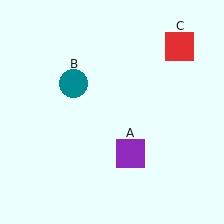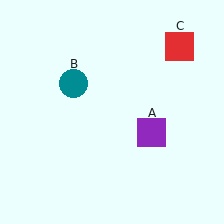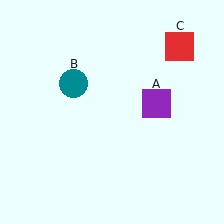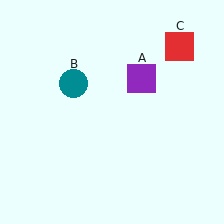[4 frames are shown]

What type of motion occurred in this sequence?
The purple square (object A) rotated counterclockwise around the center of the scene.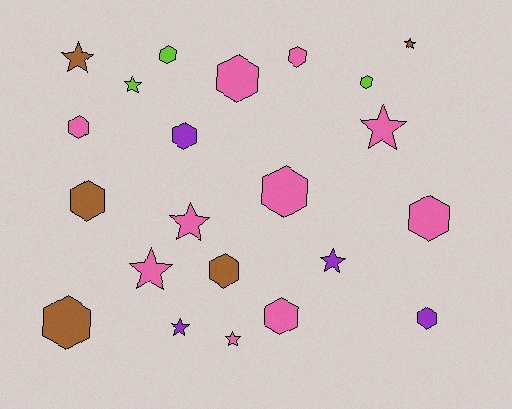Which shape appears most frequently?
Hexagon, with 13 objects.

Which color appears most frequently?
Pink, with 10 objects.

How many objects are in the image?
There are 22 objects.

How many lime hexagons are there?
There are 2 lime hexagons.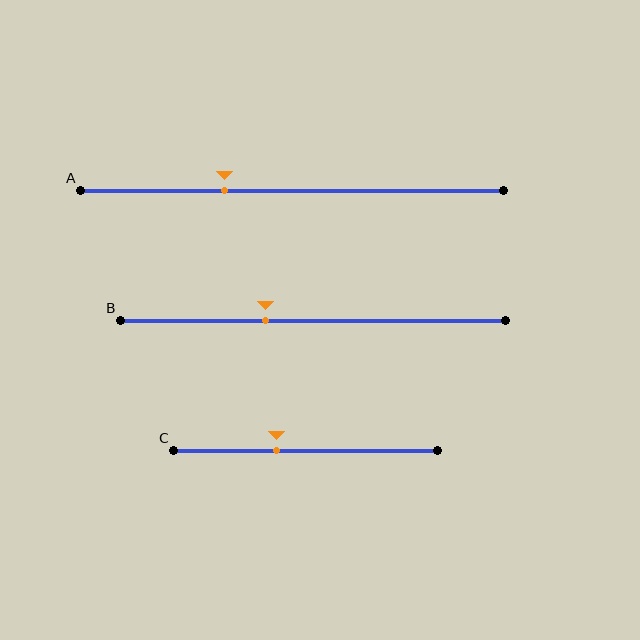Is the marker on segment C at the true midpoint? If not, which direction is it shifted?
No, the marker on segment C is shifted to the left by about 11% of the segment length.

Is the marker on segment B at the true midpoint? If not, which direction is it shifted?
No, the marker on segment B is shifted to the left by about 12% of the segment length.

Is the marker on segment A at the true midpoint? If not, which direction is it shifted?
No, the marker on segment A is shifted to the left by about 16% of the segment length.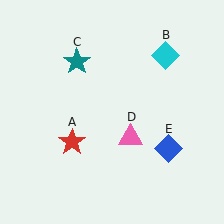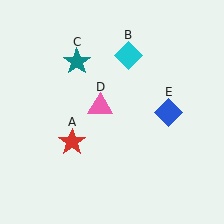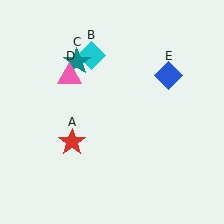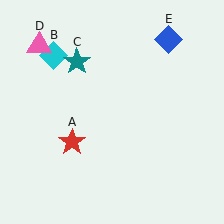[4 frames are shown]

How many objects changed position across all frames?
3 objects changed position: cyan diamond (object B), pink triangle (object D), blue diamond (object E).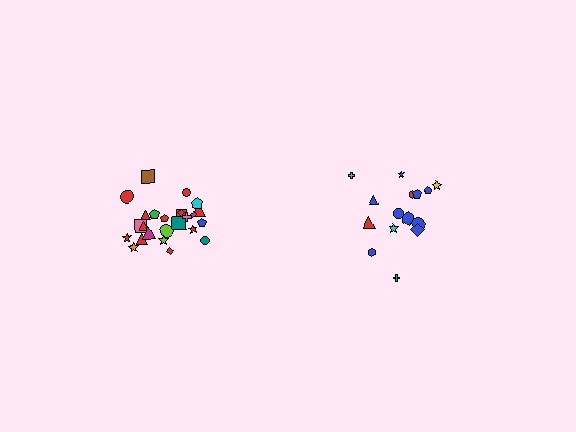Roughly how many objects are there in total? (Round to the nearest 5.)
Roughly 40 objects in total.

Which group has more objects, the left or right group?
The left group.